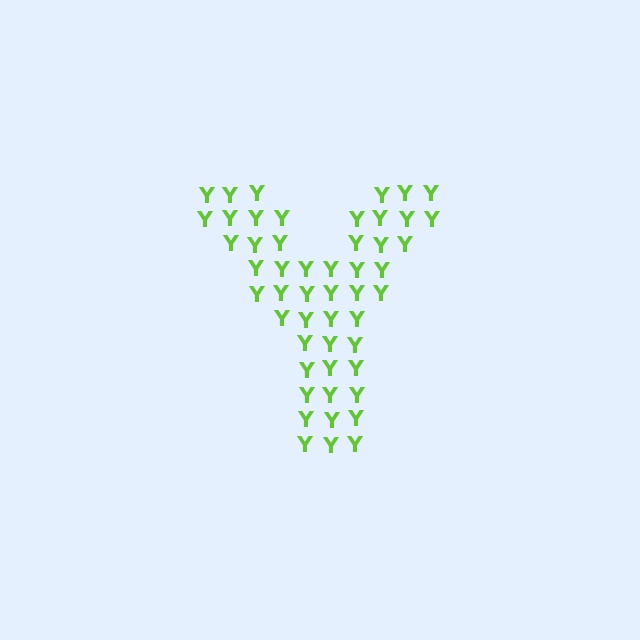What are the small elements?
The small elements are letter Y's.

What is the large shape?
The large shape is the letter Y.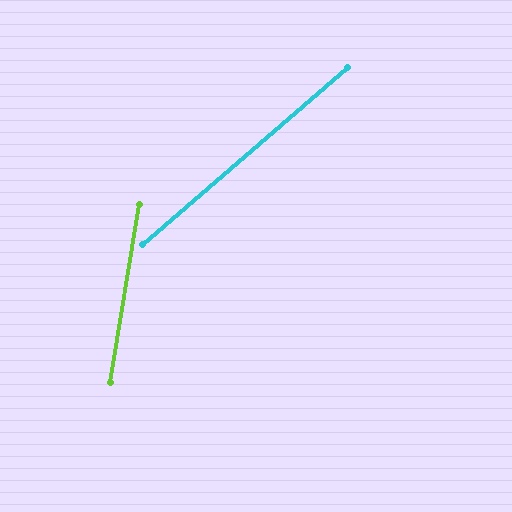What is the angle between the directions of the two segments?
Approximately 40 degrees.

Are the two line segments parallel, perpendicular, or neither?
Neither parallel nor perpendicular — they differ by about 40°.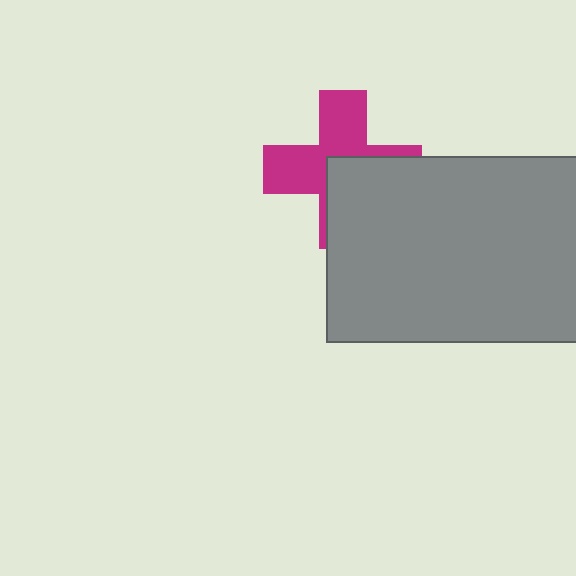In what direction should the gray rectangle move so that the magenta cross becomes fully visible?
The gray rectangle should move toward the lower-right. That is the shortest direction to clear the overlap and leave the magenta cross fully visible.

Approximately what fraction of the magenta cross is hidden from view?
Roughly 46% of the magenta cross is hidden behind the gray rectangle.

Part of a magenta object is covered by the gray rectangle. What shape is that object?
It is a cross.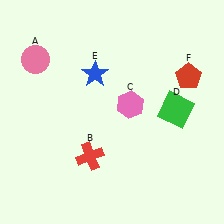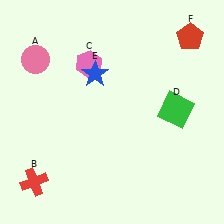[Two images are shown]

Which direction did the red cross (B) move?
The red cross (B) moved left.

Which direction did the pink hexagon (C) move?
The pink hexagon (C) moved left.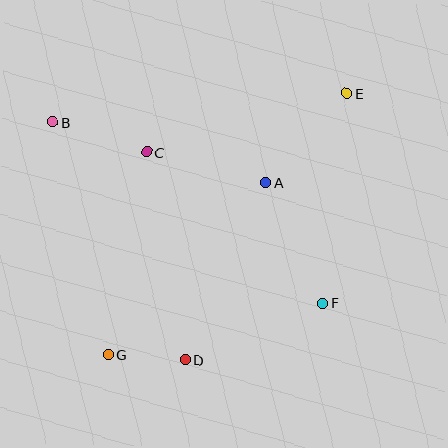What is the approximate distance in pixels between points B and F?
The distance between B and F is approximately 325 pixels.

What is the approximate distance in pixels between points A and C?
The distance between A and C is approximately 123 pixels.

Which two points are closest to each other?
Points D and G are closest to each other.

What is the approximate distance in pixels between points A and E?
The distance between A and E is approximately 120 pixels.